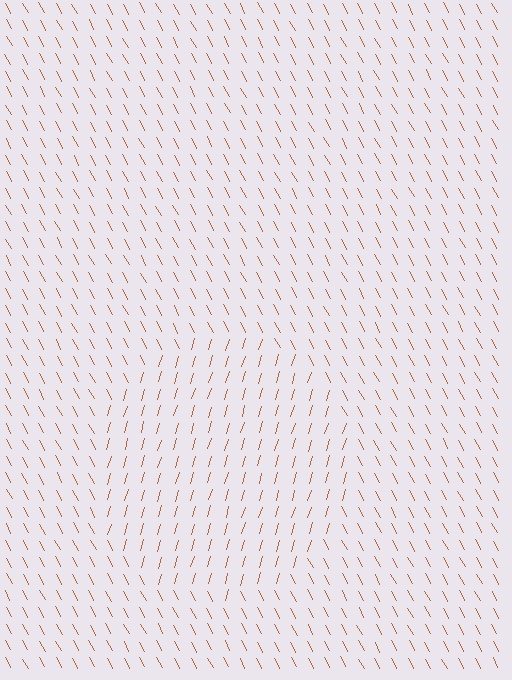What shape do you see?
I see a circle.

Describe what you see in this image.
The image is filled with small brown line segments. A circle region in the image has lines oriented differently from the surrounding lines, creating a visible texture boundary.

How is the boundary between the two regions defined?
The boundary is defined purely by a change in line orientation (approximately 45 degrees difference). All lines are the same color and thickness.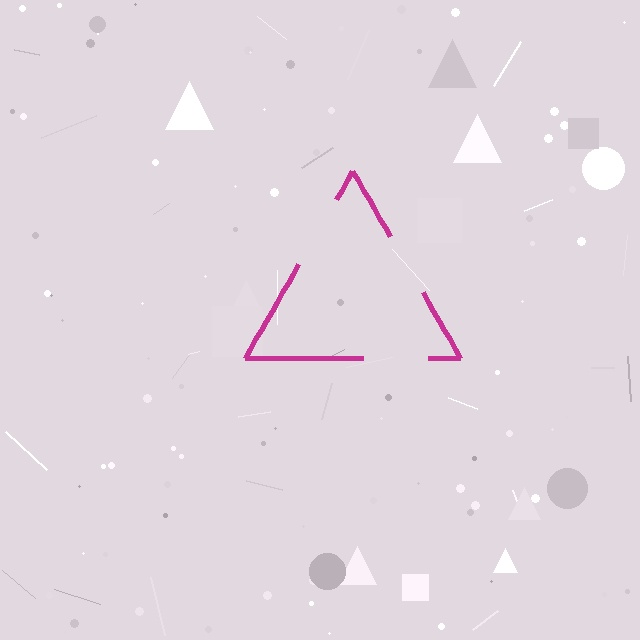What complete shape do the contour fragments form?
The contour fragments form a triangle.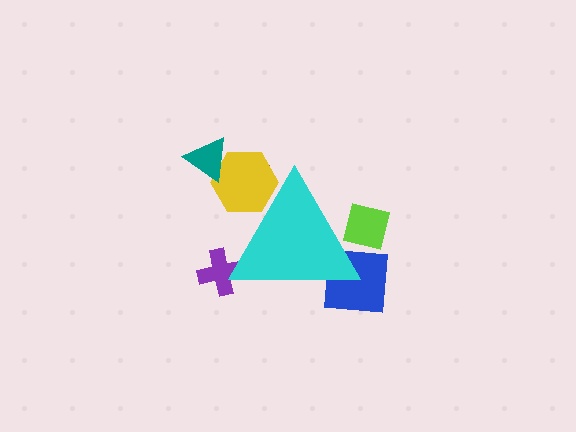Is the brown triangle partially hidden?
Yes, the brown triangle is partially hidden behind the cyan triangle.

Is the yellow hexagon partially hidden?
Yes, the yellow hexagon is partially hidden behind the cyan triangle.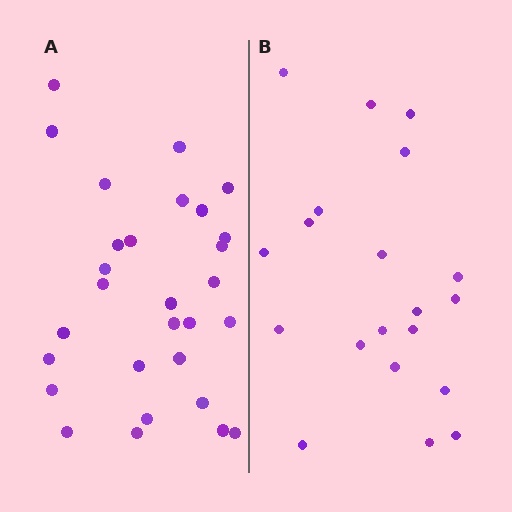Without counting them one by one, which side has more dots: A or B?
Region A (the left region) has more dots.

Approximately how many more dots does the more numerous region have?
Region A has roughly 8 or so more dots than region B.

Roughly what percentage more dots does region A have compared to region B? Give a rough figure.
About 45% more.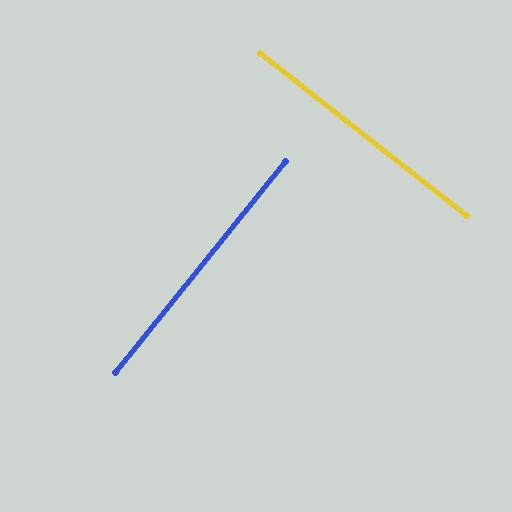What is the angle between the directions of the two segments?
Approximately 89 degrees.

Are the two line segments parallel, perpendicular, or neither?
Perpendicular — they meet at approximately 89°.